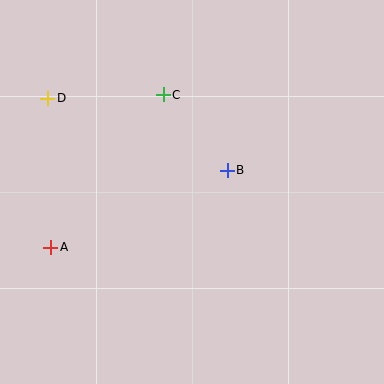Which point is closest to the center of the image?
Point B at (227, 170) is closest to the center.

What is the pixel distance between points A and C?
The distance between A and C is 189 pixels.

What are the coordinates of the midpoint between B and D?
The midpoint between B and D is at (137, 134).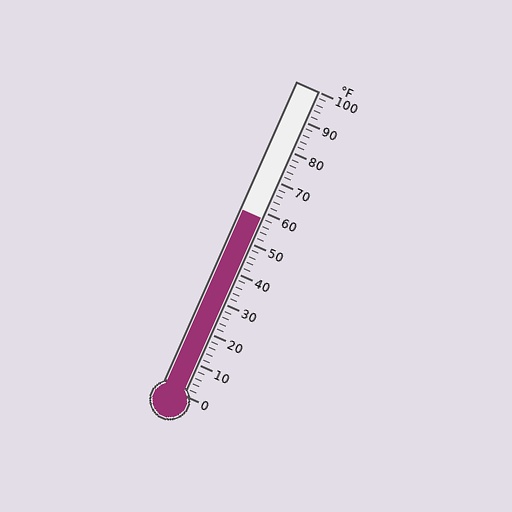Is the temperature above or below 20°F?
The temperature is above 20°F.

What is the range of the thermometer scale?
The thermometer scale ranges from 0°F to 100°F.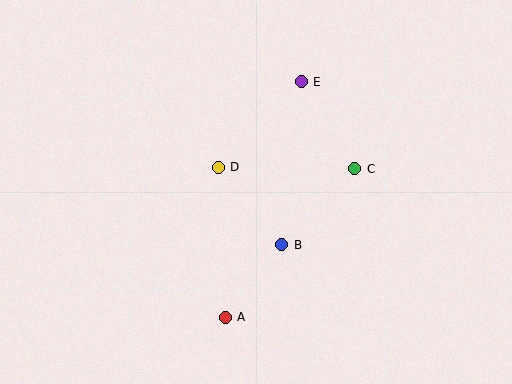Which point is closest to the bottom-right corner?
Point C is closest to the bottom-right corner.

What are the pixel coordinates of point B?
Point B is at (282, 245).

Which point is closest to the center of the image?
Point D at (218, 167) is closest to the center.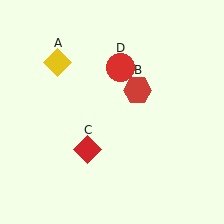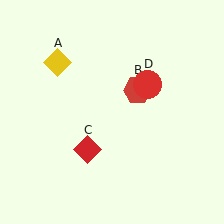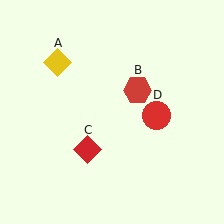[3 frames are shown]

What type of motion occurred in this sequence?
The red circle (object D) rotated clockwise around the center of the scene.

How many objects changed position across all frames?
1 object changed position: red circle (object D).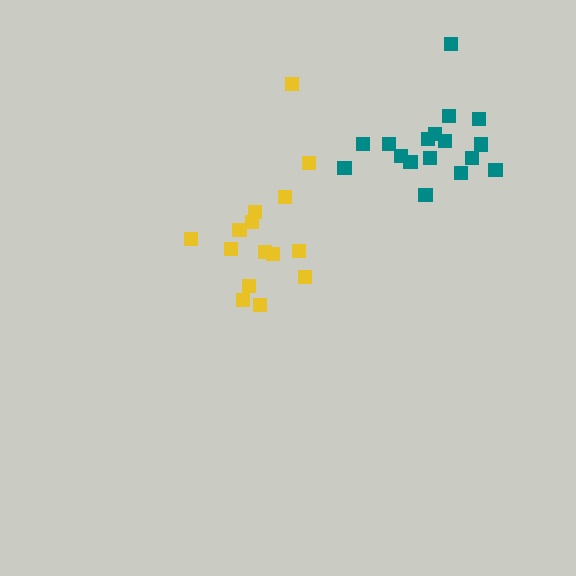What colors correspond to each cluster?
The clusters are colored: teal, yellow.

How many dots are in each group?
Group 1: 17 dots, Group 2: 15 dots (32 total).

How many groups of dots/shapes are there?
There are 2 groups.